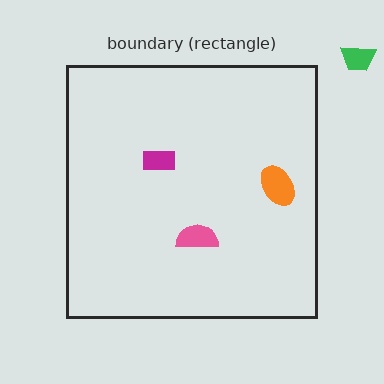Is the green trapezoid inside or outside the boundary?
Outside.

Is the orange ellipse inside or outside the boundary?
Inside.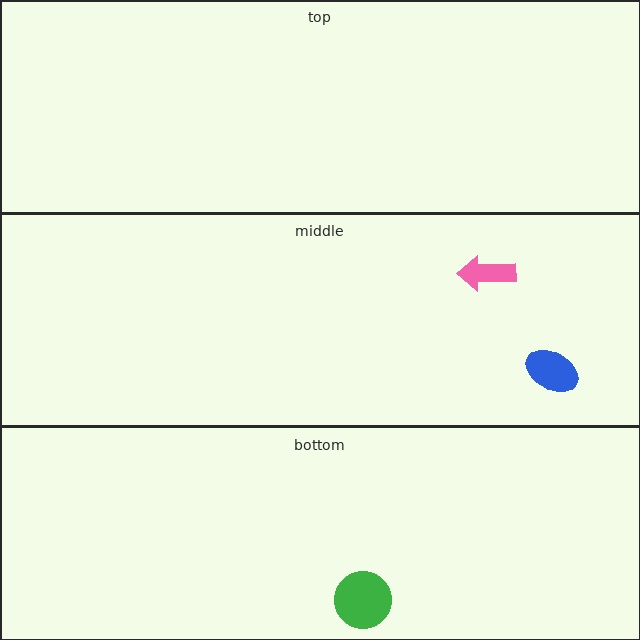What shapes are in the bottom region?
The green circle.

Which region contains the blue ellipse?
The middle region.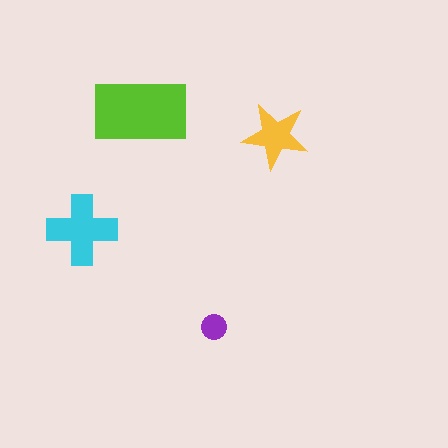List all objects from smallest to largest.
The purple circle, the yellow star, the cyan cross, the lime rectangle.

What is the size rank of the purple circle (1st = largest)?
4th.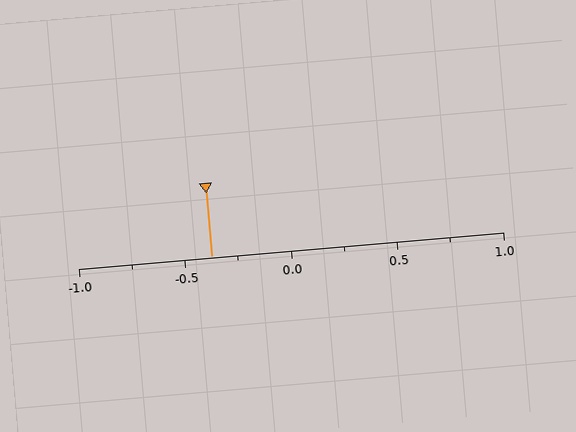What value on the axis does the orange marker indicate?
The marker indicates approximately -0.38.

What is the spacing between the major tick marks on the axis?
The major ticks are spaced 0.5 apart.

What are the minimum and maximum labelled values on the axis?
The axis runs from -1.0 to 1.0.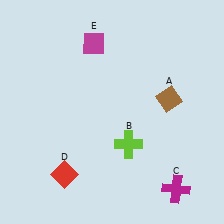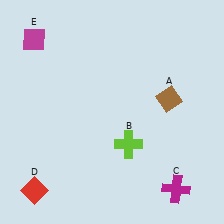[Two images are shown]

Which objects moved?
The objects that moved are: the red diamond (D), the magenta diamond (E).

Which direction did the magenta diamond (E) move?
The magenta diamond (E) moved left.